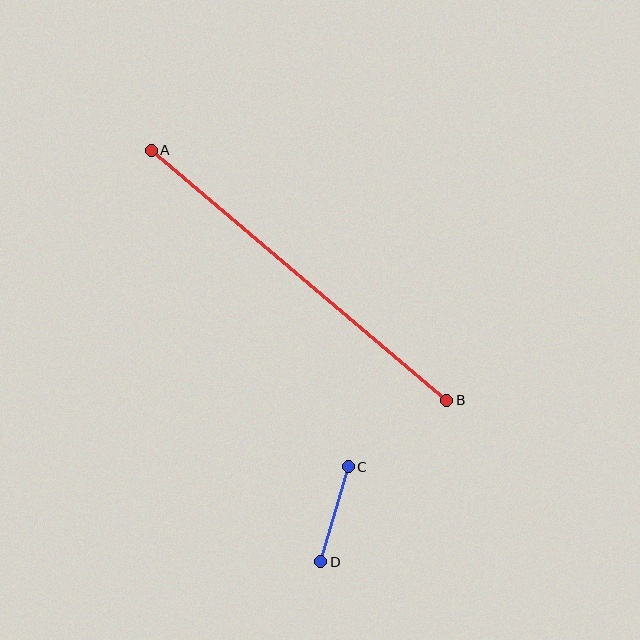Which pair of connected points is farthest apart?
Points A and B are farthest apart.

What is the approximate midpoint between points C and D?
The midpoint is at approximately (335, 514) pixels.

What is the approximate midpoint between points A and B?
The midpoint is at approximately (299, 275) pixels.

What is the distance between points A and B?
The distance is approximately 387 pixels.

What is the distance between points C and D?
The distance is approximately 99 pixels.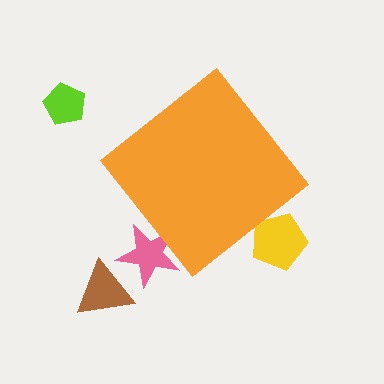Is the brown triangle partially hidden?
No, the brown triangle is fully visible.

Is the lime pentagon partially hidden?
No, the lime pentagon is fully visible.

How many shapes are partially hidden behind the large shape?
2 shapes are partially hidden.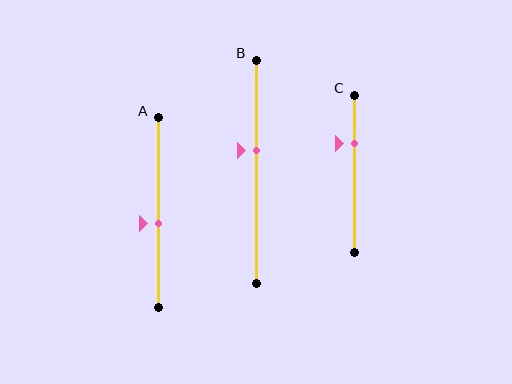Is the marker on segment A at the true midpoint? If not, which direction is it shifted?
No, the marker on segment A is shifted downward by about 6% of the segment length.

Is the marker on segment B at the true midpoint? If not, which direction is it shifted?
No, the marker on segment B is shifted upward by about 9% of the segment length.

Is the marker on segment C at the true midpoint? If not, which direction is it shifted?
No, the marker on segment C is shifted upward by about 19% of the segment length.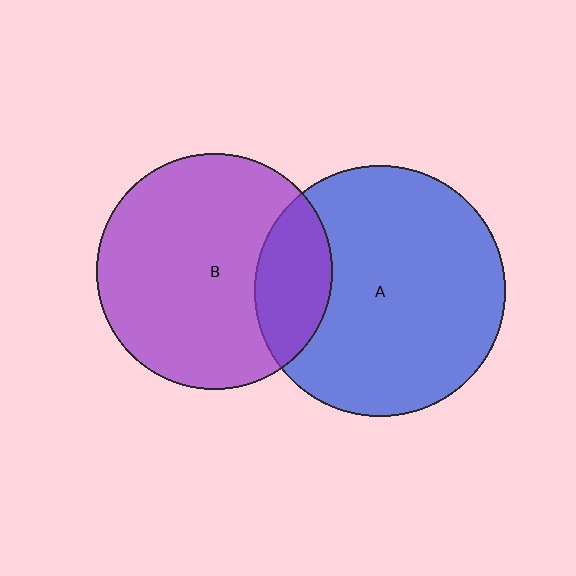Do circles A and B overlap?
Yes.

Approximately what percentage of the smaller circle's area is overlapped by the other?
Approximately 20%.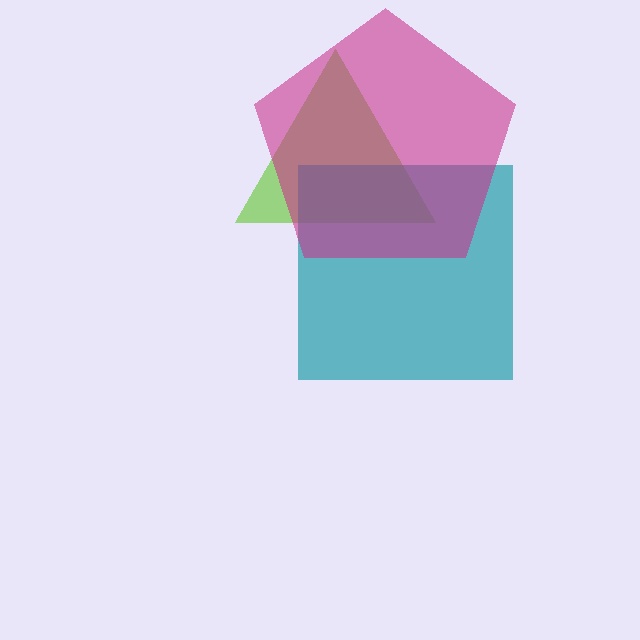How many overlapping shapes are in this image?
There are 3 overlapping shapes in the image.